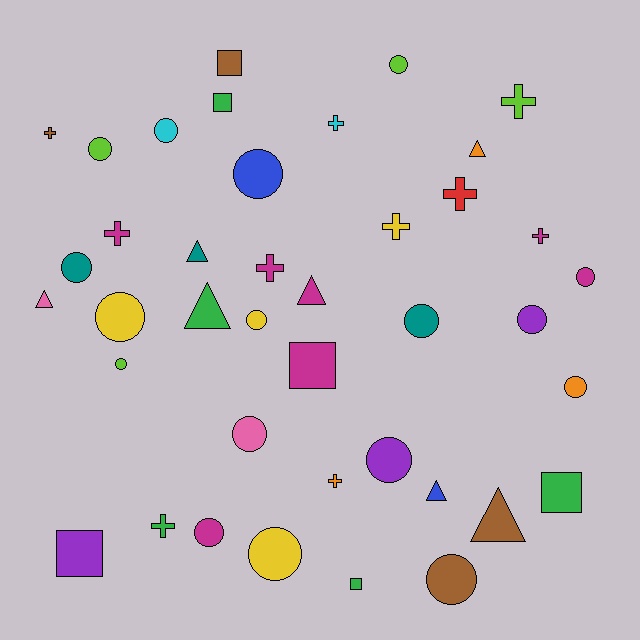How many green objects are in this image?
There are 5 green objects.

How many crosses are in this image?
There are 10 crosses.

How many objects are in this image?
There are 40 objects.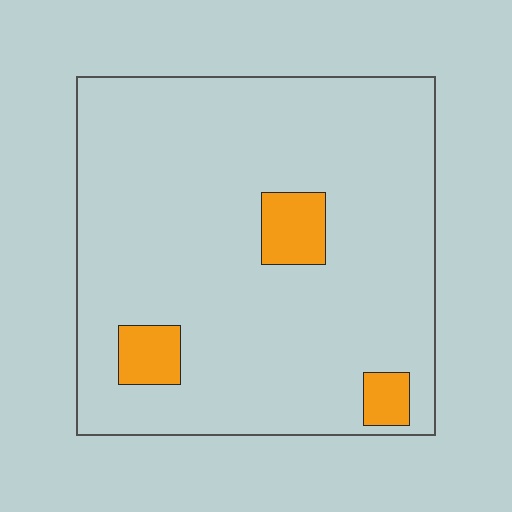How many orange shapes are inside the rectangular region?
3.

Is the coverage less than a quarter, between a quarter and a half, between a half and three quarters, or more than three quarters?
Less than a quarter.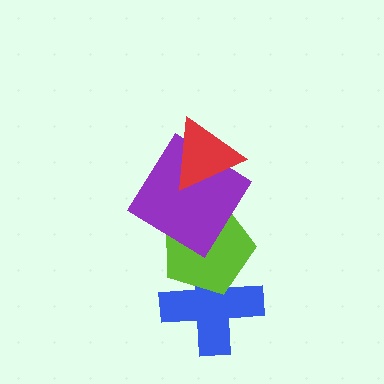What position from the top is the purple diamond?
The purple diamond is 2nd from the top.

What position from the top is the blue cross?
The blue cross is 4th from the top.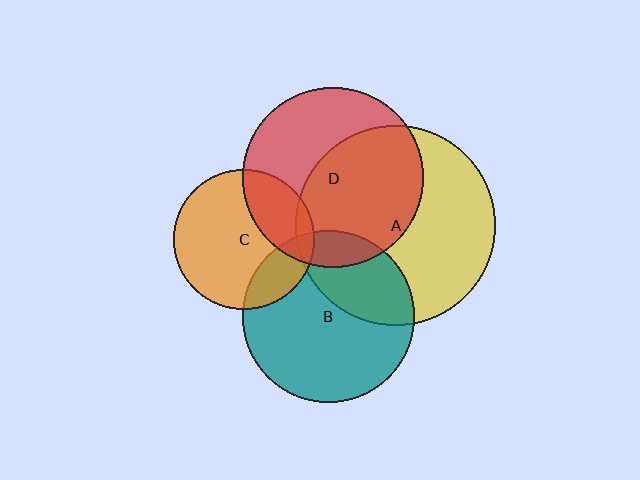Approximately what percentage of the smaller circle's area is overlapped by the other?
Approximately 20%.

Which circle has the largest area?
Circle A (yellow).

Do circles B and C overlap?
Yes.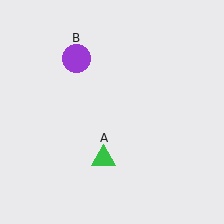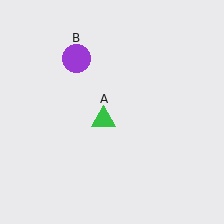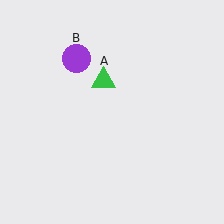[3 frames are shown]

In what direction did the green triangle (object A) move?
The green triangle (object A) moved up.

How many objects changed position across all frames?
1 object changed position: green triangle (object A).